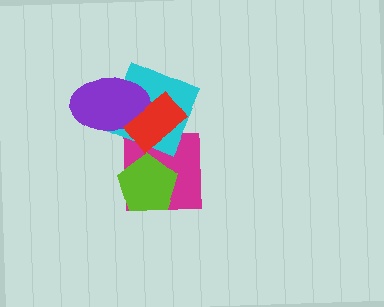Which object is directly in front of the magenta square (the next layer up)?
The cyan square is directly in front of the magenta square.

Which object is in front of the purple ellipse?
The red rectangle is in front of the purple ellipse.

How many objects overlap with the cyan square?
3 objects overlap with the cyan square.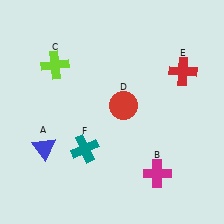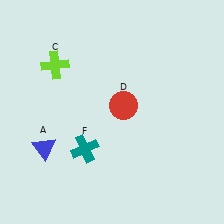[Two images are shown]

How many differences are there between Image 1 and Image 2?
There are 2 differences between the two images.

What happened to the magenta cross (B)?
The magenta cross (B) was removed in Image 2. It was in the bottom-right area of Image 1.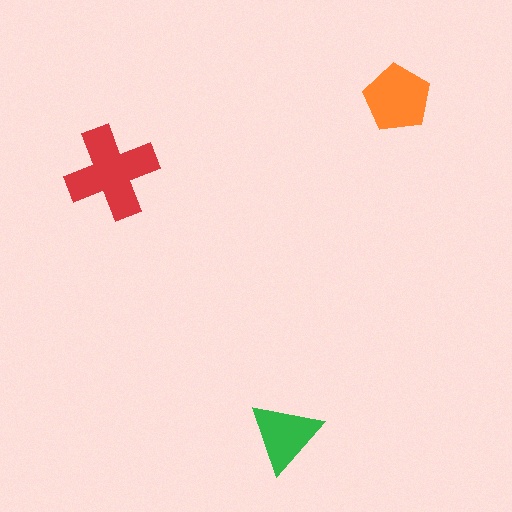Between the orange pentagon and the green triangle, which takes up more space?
The orange pentagon.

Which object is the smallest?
The green triangle.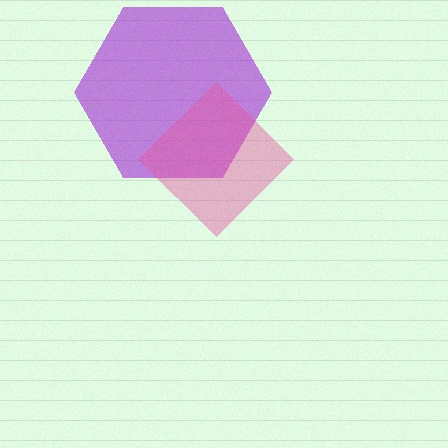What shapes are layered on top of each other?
The layered shapes are: a purple hexagon, a pink diamond.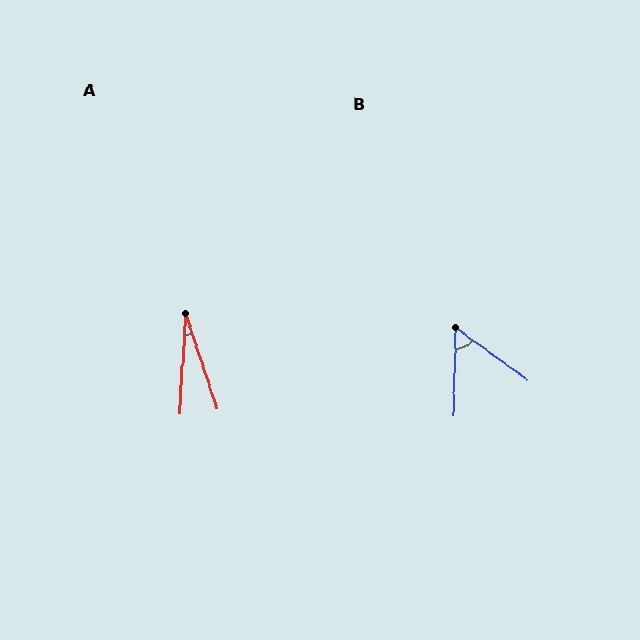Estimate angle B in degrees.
Approximately 56 degrees.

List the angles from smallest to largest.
A (21°), B (56°).